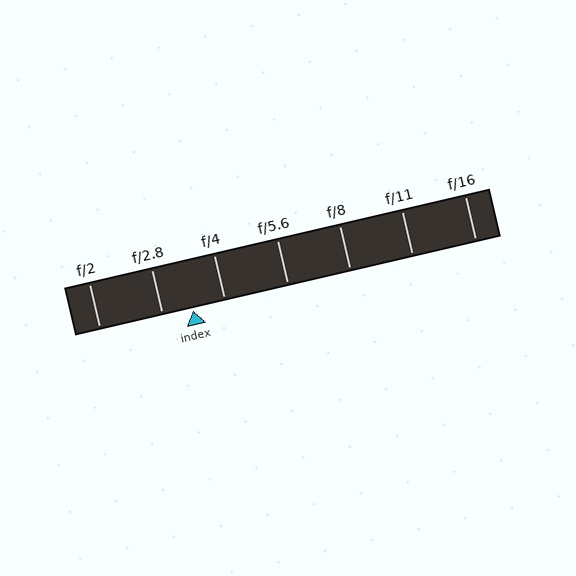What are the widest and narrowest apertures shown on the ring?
The widest aperture shown is f/2 and the narrowest is f/16.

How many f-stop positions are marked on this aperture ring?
There are 7 f-stop positions marked.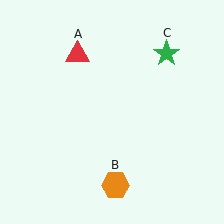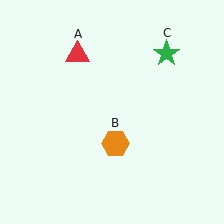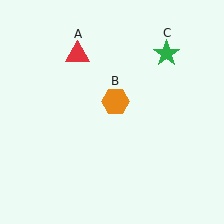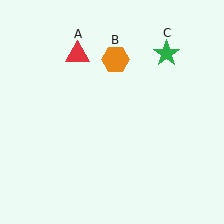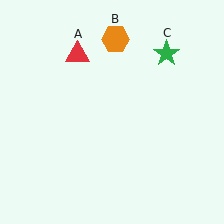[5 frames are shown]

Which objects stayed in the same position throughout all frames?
Red triangle (object A) and green star (object C) remained stationary.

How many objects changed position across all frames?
1 object changed position: orange hexagon (object B).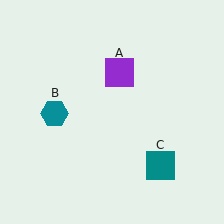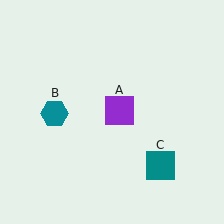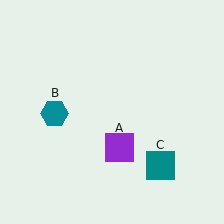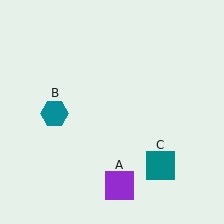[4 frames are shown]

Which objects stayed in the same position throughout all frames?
Teal hexagon (object B) and teal square (object C) remained stationary.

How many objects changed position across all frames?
1 object changed position: purple square (object A).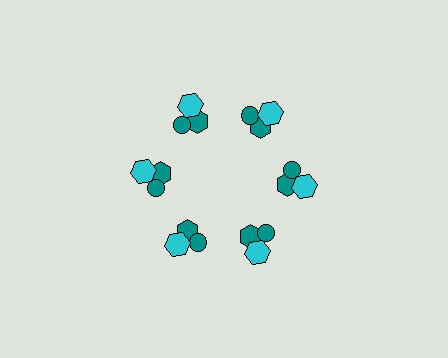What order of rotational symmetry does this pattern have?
This pattern has 6-fold rotational symmetry.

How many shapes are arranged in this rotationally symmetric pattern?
There are 18 shapes, arranged in 6 groups of 3.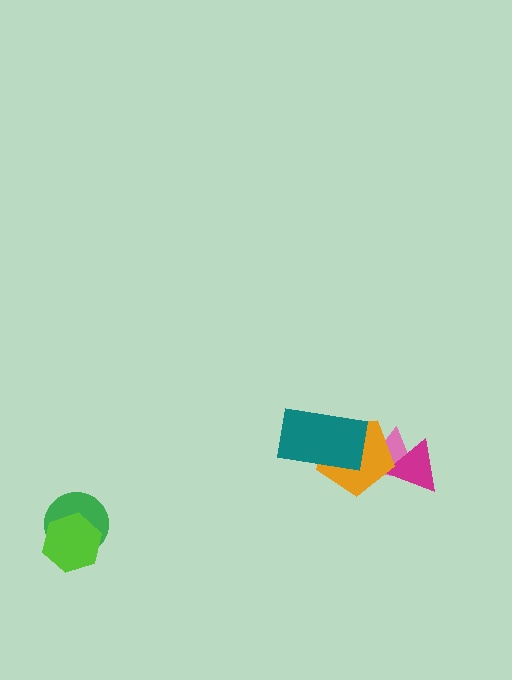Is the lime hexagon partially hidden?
No, no other shape covers it.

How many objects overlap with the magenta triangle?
2 objects overlap with the magenta triangle.